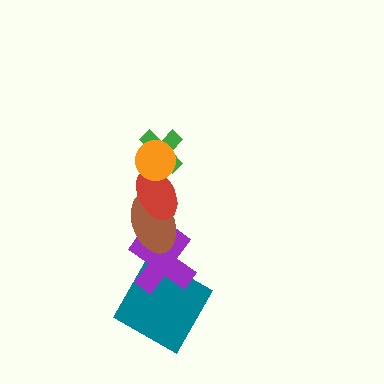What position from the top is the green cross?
The green cross is 2nd from the top.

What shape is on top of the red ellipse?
The green cross is on top of the red ellipse.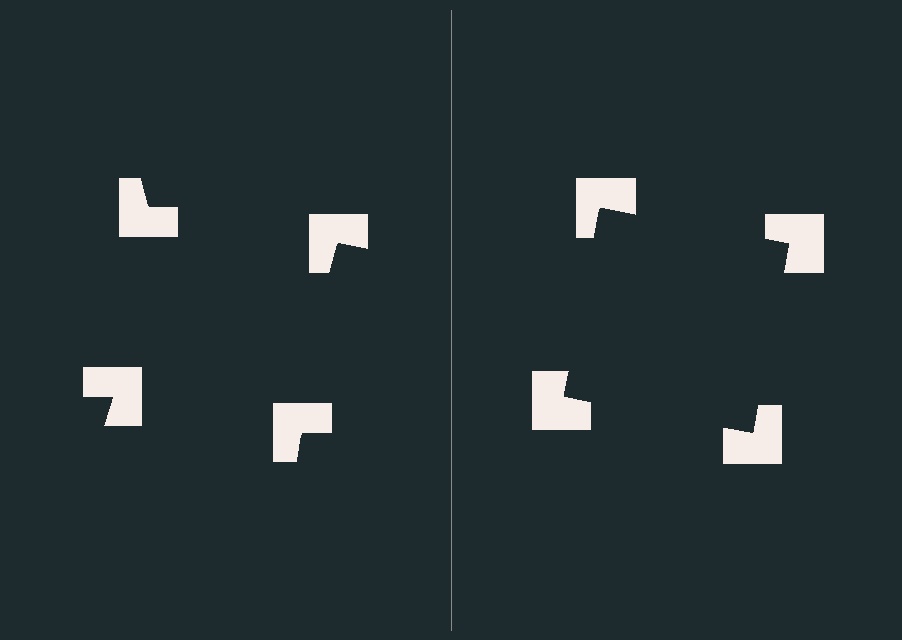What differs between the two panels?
The notched squares are positioned identically on both sides; only the wedge orientations differ. On the right they align to a square; on the left they are misaligned.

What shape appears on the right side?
An illusory square.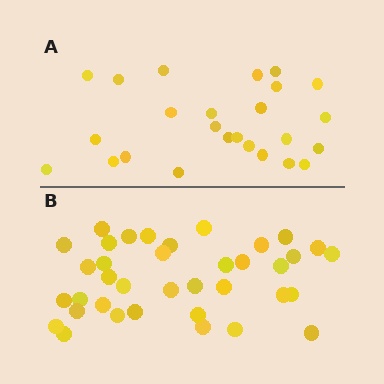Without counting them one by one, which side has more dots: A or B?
Region B (the bottom region) has more dots.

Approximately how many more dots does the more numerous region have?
Region B has roughly 12 or so more dots than region A.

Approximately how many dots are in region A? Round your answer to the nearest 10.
About 20 dots. (The exact count is 25, which rounds to 20.)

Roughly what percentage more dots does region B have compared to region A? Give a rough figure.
About 50% more.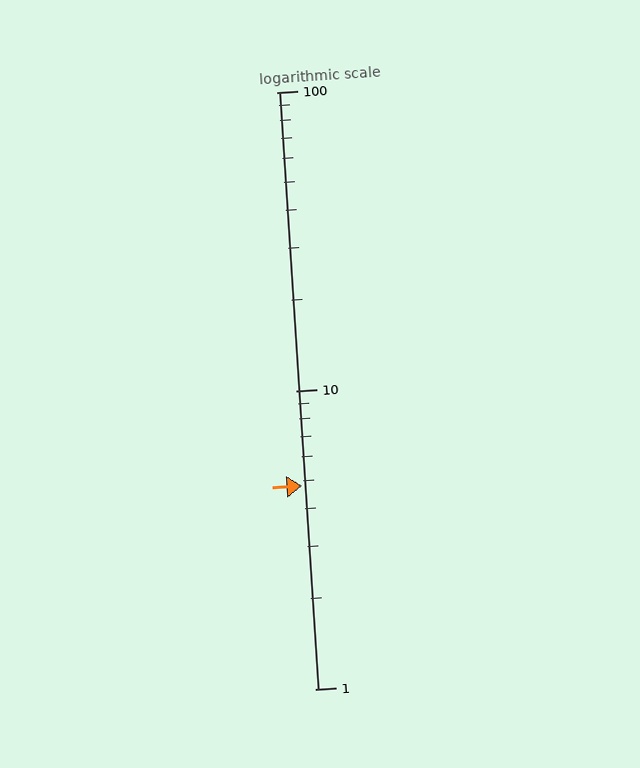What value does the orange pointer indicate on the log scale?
The pointer indicates approximately 4.8.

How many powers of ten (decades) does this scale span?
The scale spans 2 decades, from 1 to 100.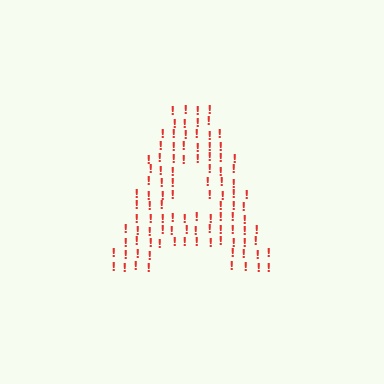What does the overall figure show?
The overall figure shows the letter A.